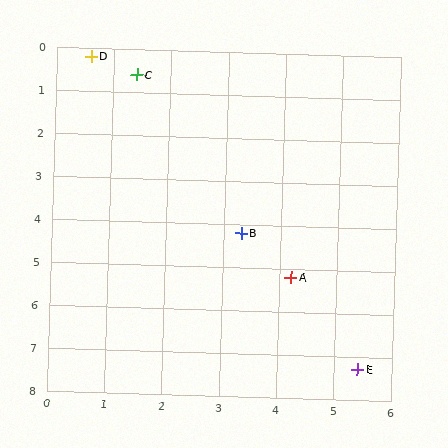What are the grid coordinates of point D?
Point D is at approximately (0.6, 0.2).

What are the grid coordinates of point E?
Point E is at approximately (5.4, 7.3).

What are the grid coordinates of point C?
Point C is at approximately (1.4, 0.6).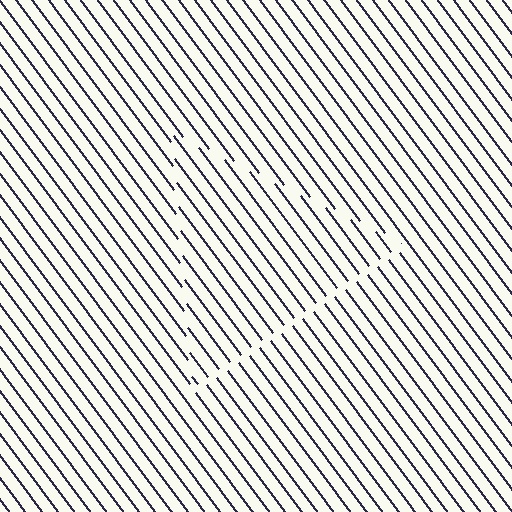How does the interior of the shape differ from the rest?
The interior of the shape contains the same grating, shifted by half a period — the contour is defined by the phase discontinuity where line-ends from the inner and outer gratings abut.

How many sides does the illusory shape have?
3 sides — the line-ends trace a triangle.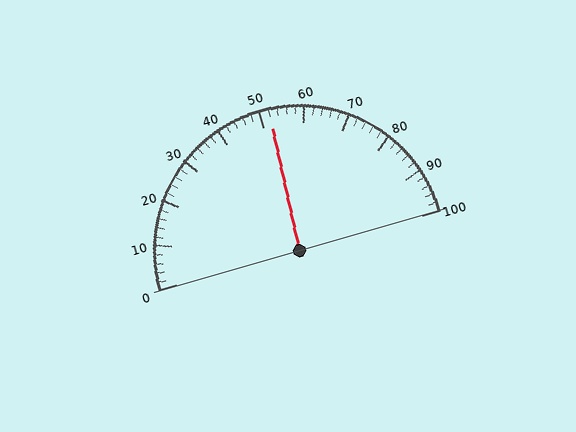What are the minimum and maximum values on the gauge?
The gauge ranges from 0 to 100.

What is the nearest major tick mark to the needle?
The nearest major tick mark is 50.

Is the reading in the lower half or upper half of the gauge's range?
The reading is in the upper half of the range (0 to 100).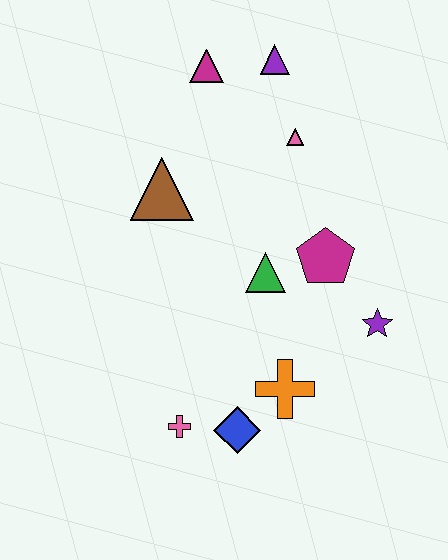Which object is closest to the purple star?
The magenta pentagon is closest to the purple star.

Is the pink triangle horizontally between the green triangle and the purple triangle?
No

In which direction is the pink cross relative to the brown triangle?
The pink cross is below the brown triangle.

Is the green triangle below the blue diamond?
No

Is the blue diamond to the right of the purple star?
No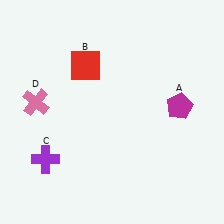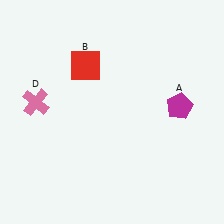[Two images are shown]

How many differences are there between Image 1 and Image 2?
There is 1 difference between the two images.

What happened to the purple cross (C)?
The purple cross (C) was removed in Image 2. It was in the bottom-left area of Image 1.